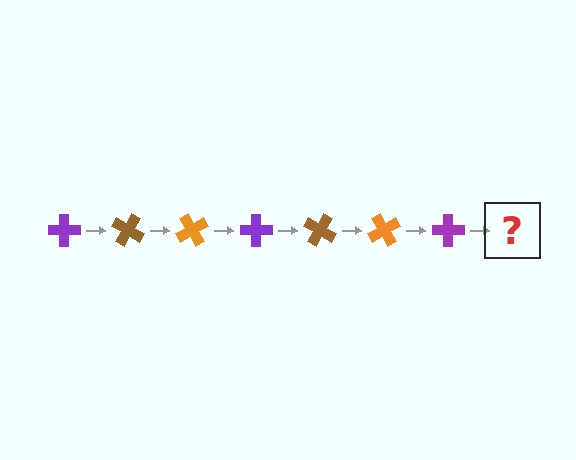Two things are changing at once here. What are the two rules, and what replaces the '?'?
The two rules are that it rotates 30 degrees each step and the color cycles through purple, brown, and orange. The '?' should be a brown cross, rotated 210 degrees from the start.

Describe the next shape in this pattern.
It should be a brown cross, rotated 210 degrees from the start.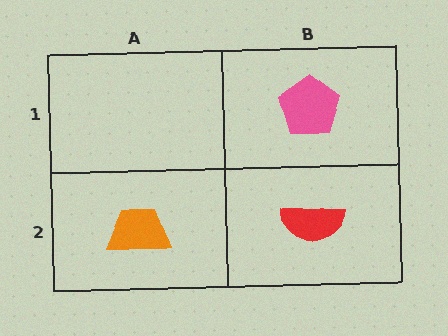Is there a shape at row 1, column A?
No, that cell is empty.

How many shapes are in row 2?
2 shapes.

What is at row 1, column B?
A pink pentagon.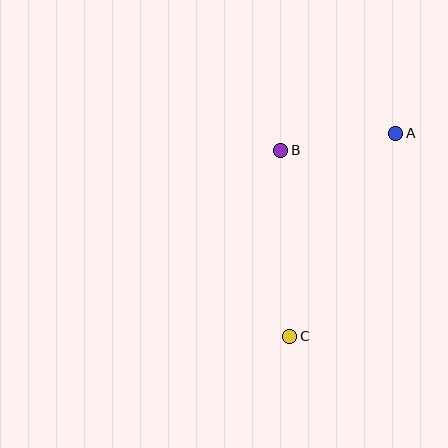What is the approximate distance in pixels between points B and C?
The distance between B and C is approximately 186 pixels.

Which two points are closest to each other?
Points A and B are closest to each other.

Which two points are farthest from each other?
Points A and C are farthest from each other.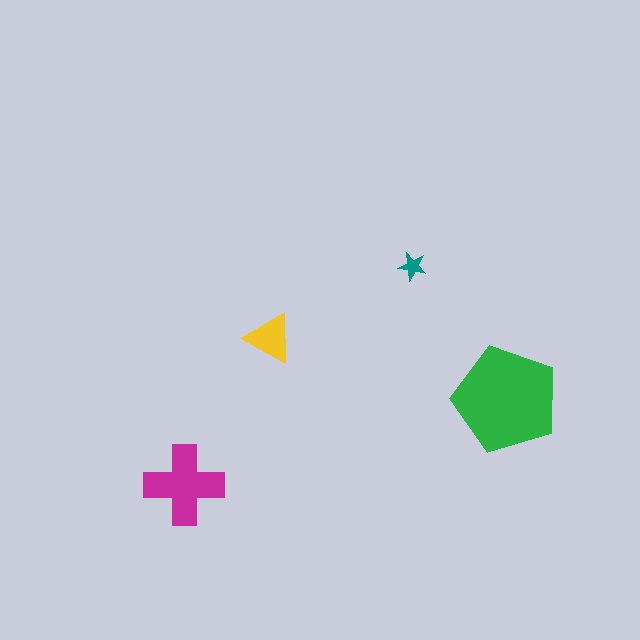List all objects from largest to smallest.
The green pentagon, the magenta cross, the yellow triangle, the teal star.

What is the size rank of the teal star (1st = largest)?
4th.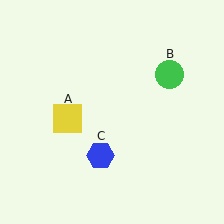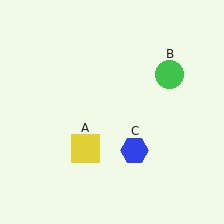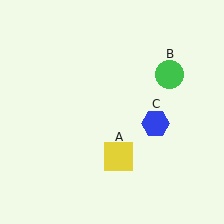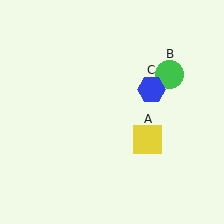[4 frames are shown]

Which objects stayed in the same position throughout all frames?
Green circle (object B) remained stationary.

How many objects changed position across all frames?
2 objects changed position: yellow square (object A), blue hexagon (object C).